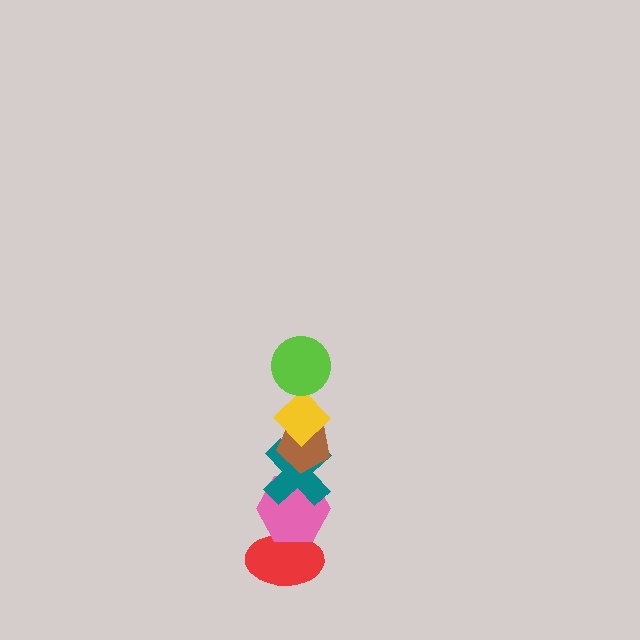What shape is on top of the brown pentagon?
The yellow diamond is on top of the brown pentagon.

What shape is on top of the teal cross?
The brown pentagon is on top of the teal cross.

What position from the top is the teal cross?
The teal cross is 4th from the top.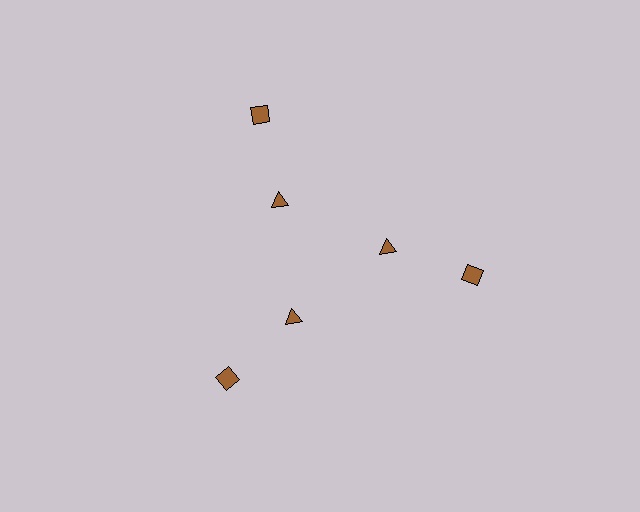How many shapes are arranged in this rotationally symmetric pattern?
There are 6 shapes, arranged in 3 groups of 2.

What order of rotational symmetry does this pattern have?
This pattern has 3-fold rotational symmetry.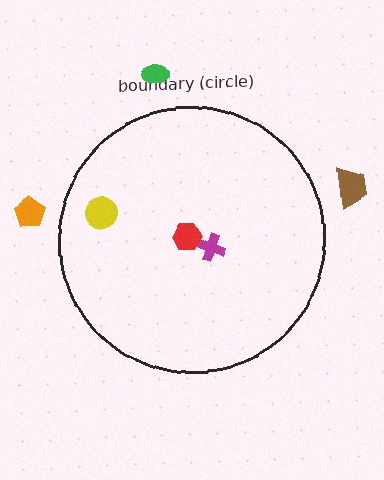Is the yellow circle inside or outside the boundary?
Inside.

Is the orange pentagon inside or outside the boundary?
Outside.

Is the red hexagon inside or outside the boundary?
Inside.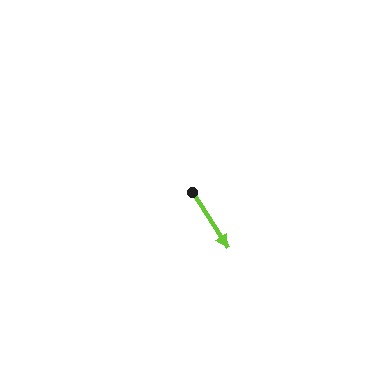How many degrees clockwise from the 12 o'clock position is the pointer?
Approximately 147 degrees.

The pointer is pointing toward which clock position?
Roughly 5 o'clock.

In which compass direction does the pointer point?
Southeast.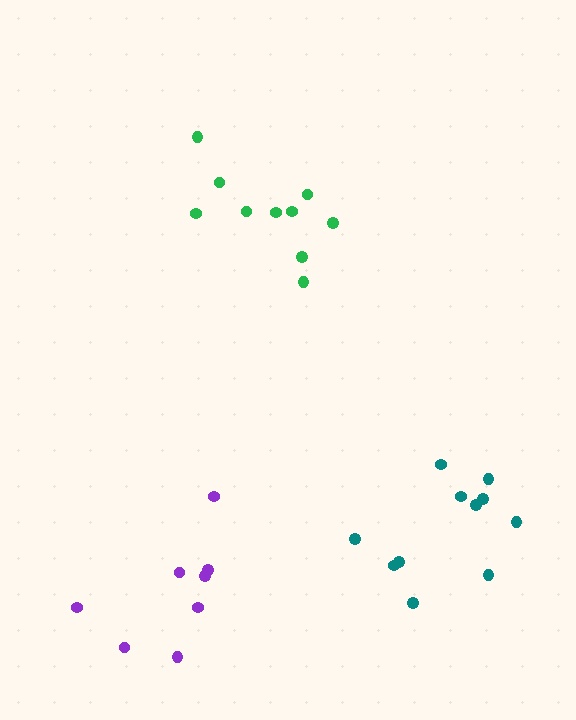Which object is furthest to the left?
The purple cluster is leftmost.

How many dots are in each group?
Group 1: 11 dots, Group 2: 8 dots, Group 3: 10 dots (29 total).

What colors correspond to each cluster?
The clusters are colored: teal, purple, green.